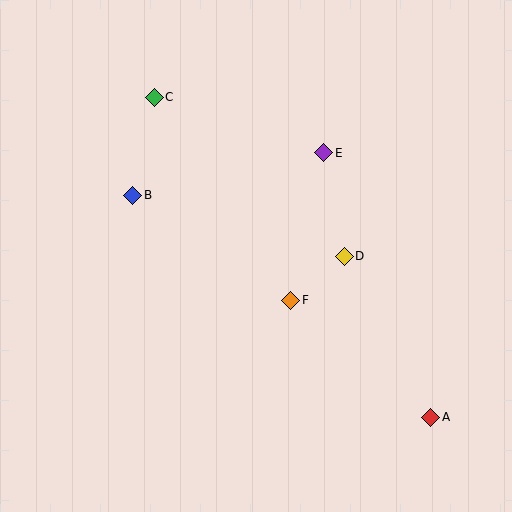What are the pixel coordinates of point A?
Point A is at (431, 417).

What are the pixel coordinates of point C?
Point C is at (154, 97).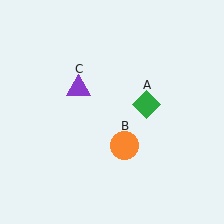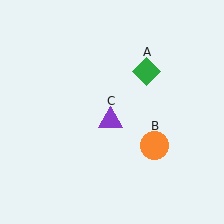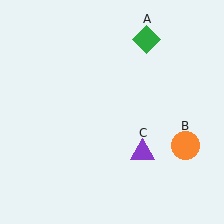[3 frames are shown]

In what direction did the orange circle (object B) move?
The orange circle (object B) moved right.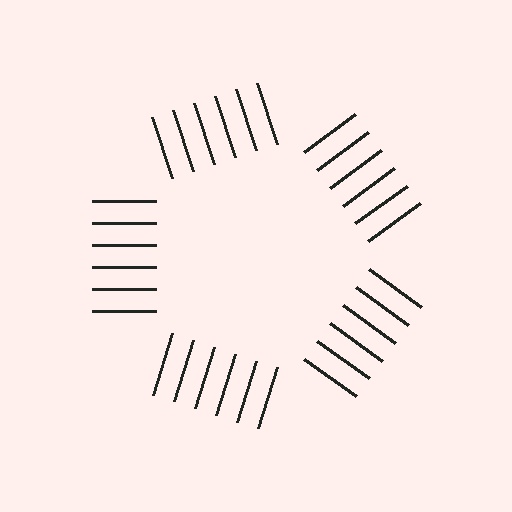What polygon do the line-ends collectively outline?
An illusory pentagon — the line segments terminate on its edges but no continuous stroke is drawn.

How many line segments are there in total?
30 — 6 along each of the 5 edges.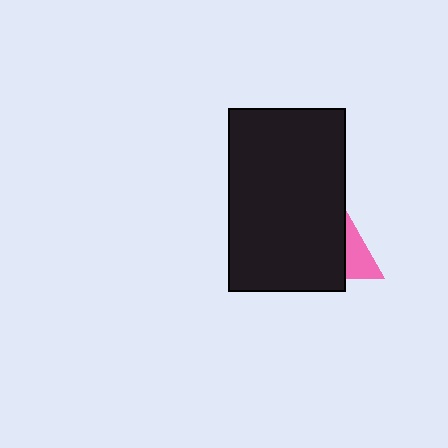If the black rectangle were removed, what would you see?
You would see the complete pink triangle.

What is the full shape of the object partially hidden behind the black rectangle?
The partially hidden object is a pink triangle.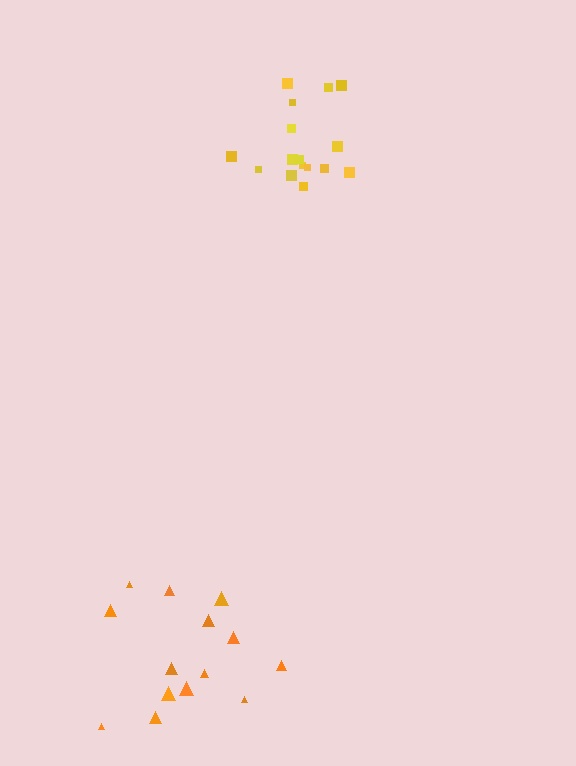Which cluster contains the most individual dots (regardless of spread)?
Yellow (16).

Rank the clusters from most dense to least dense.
yellow, orange.